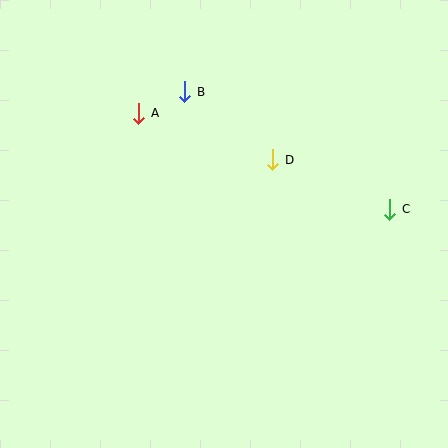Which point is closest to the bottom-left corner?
Point A is closest to the bottom-left corner.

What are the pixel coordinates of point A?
Point A is at (139, 113).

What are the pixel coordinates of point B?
Point B is at (185, 92).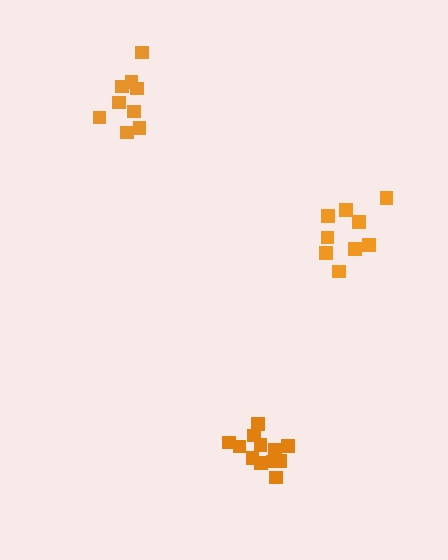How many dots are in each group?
Group 1: 12 dots, Group 2: 9 dots, Group 3: 9 dots (30 total).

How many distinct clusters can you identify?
There are 3 distinct clusters.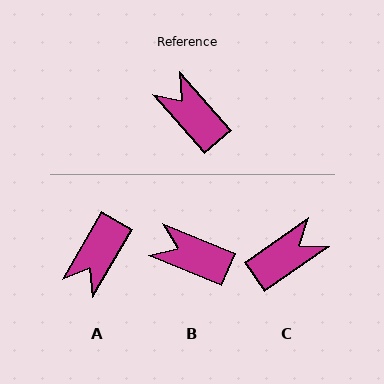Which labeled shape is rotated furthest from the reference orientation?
A, about 108 degrees away.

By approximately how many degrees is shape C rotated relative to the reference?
Approximately 97 degrees clockwise.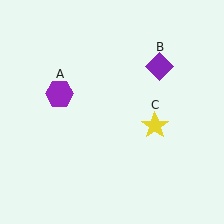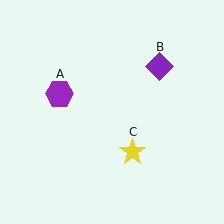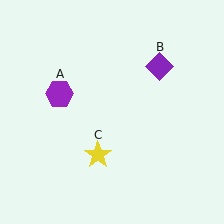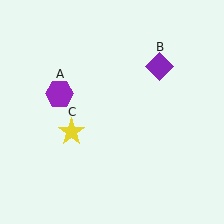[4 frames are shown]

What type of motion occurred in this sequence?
The yellow star (object C) rotated clockwise around the center of the scene.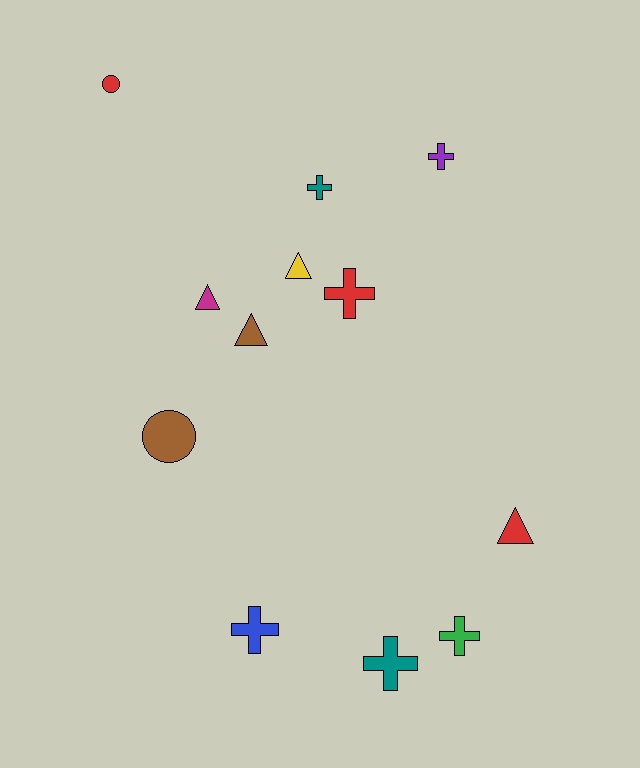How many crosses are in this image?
There are 6 crosses.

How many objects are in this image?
There are 12 objects.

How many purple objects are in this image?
There is 1 purple object.